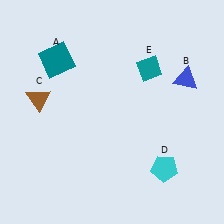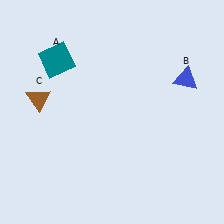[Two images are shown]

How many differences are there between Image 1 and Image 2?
There are 2 differences between the two images.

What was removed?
The cyan pentagon (D), the teal diamond (E) were removed in Image 2.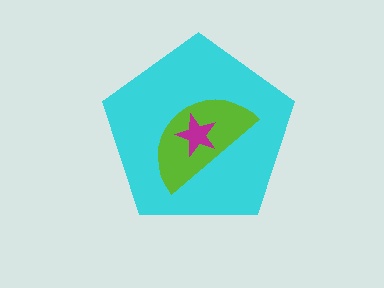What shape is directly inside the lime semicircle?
The magenta star.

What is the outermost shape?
The cyan pentagon.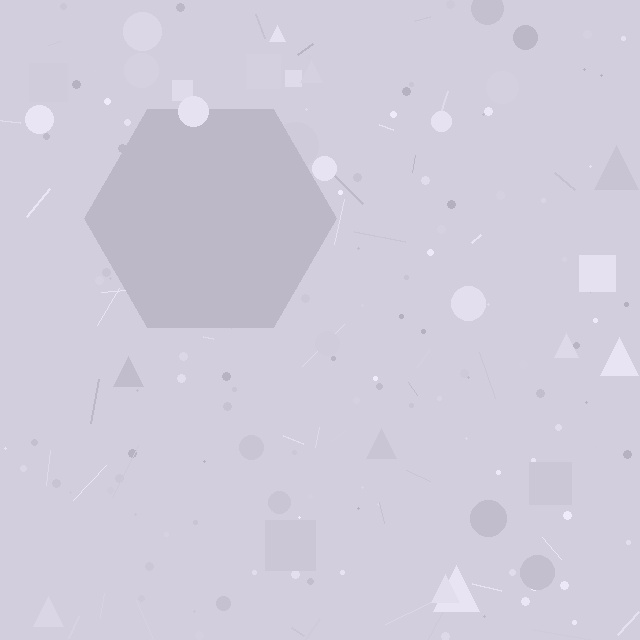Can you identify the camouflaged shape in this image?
The camouflaged shape is a hexagon.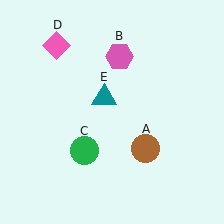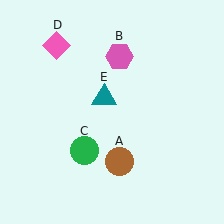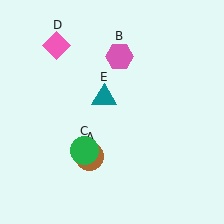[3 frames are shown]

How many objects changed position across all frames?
1 object changed position: brown circle (object A).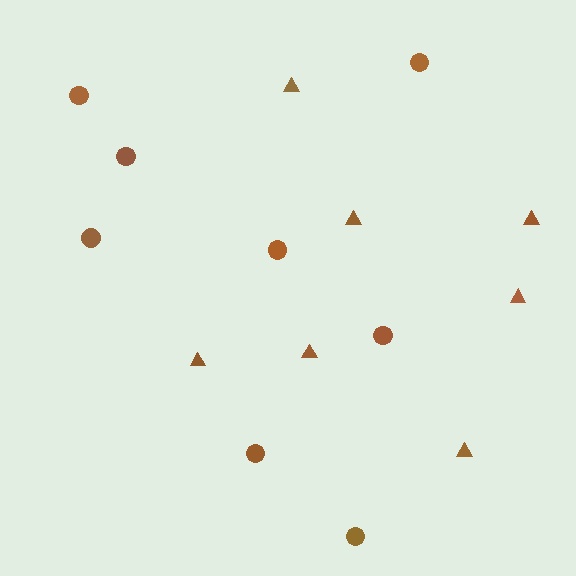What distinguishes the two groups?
There are 2 groups: one group of circles (8) and one group of triangles (7).